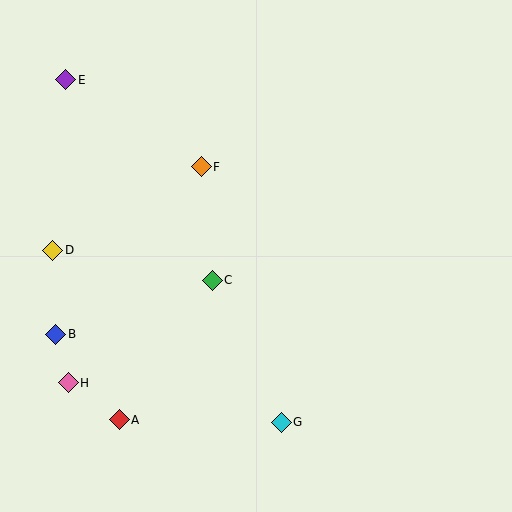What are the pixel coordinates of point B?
Point B is at (56, 334).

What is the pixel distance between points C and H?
The distance between C and H is 177 pixels.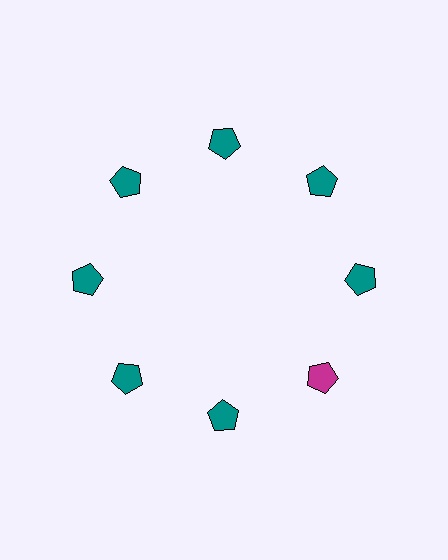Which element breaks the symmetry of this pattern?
The magenta pentagon at roughly the 4 o'clock position breaks the symmetry. All other shapes are teal pentagons.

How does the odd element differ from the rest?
It has a different color: magenta instead of teal.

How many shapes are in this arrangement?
There are 8 shapes arranged in a ring pattern.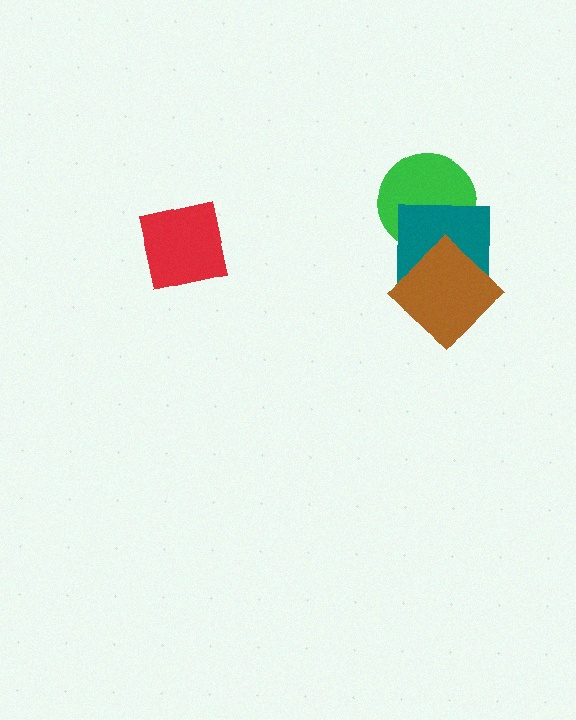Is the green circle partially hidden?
Yes, it is partially covered by another shape.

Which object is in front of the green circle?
The teal square is in front of the green circle.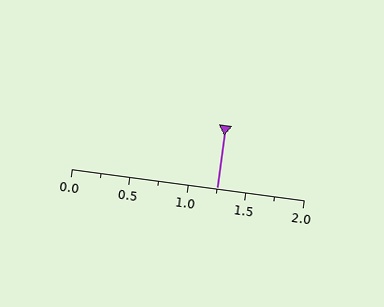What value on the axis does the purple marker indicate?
The marker indicates approximately 1.25.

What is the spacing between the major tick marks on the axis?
The major ticks are spaced 0.5 apart.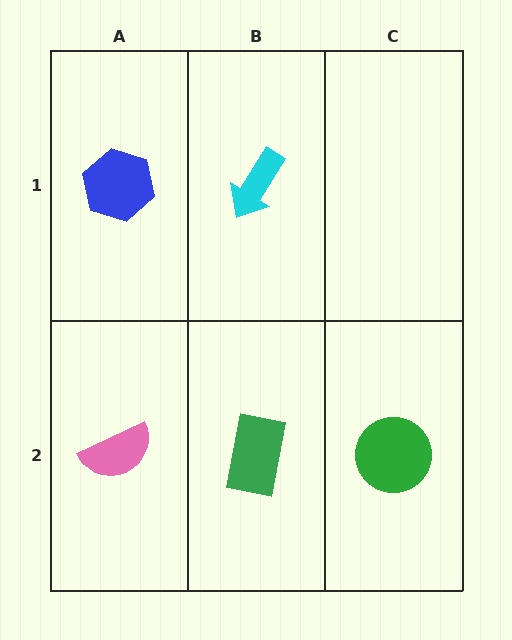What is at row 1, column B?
A cyan arrow.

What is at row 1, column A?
A blue hexagon.